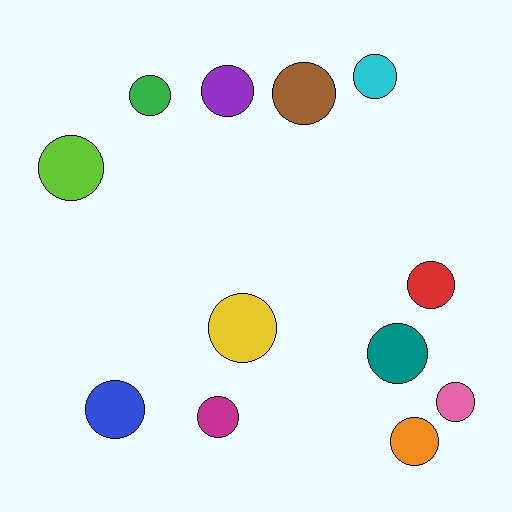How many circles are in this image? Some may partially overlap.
There are 12 circles.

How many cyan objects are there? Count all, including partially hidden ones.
There is 1 cyan object.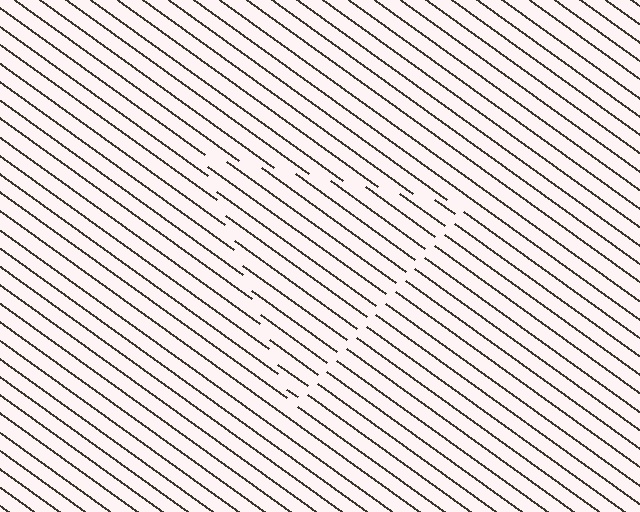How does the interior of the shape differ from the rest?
The interior of the shape contains the same grating, shifted by half a period — the contour is defined by the phase discontinuity where line-ends from the inner and outer gratings abut.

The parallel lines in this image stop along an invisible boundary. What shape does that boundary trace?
An illusory triangle. The interior of the shape contains the same grating, shifted by half a period — the contour is defined by the phase discontinuity where line-ends from the inner and outer gratings abut.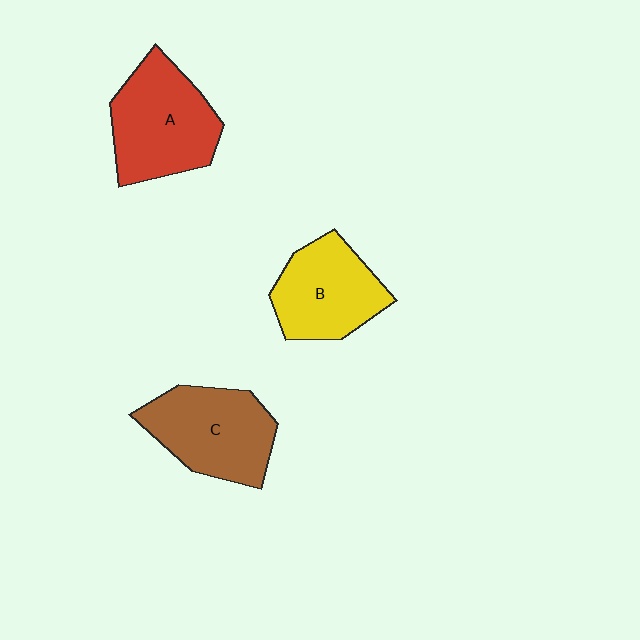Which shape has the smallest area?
Shape B (yellow).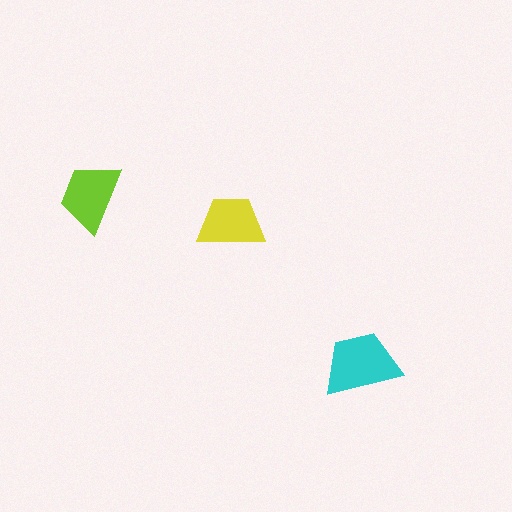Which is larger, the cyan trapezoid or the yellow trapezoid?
The cyan one.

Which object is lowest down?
The cyan trapezoid is bottommost.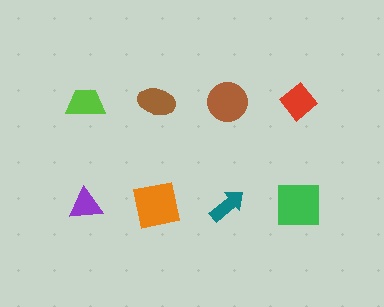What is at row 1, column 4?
A red diamond.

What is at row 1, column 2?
A brown ellipse.